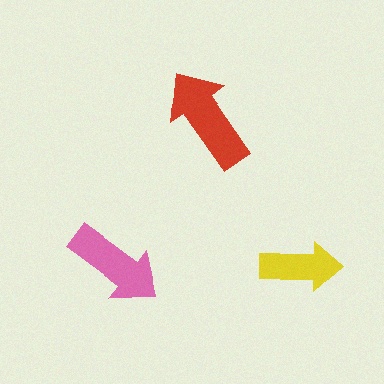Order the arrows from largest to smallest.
the red one, the pink one, the yellow one.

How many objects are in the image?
There are 3 objects in the image.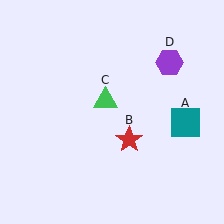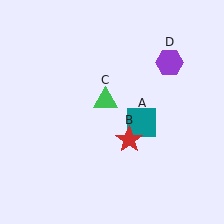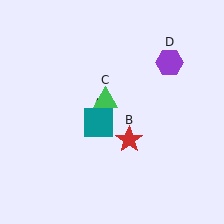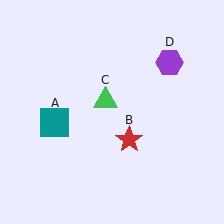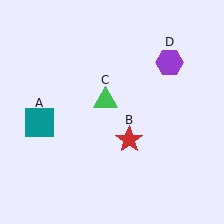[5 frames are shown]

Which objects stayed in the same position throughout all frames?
Red star (object B) and green triangle (object C) and purple hexagon (object D) remained stationary.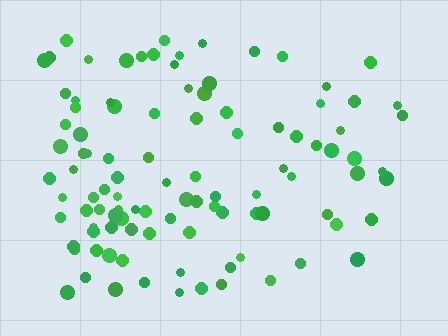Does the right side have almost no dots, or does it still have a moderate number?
Still a moderate number, just noticeably fewer than the left.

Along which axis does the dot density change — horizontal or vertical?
Horizontal.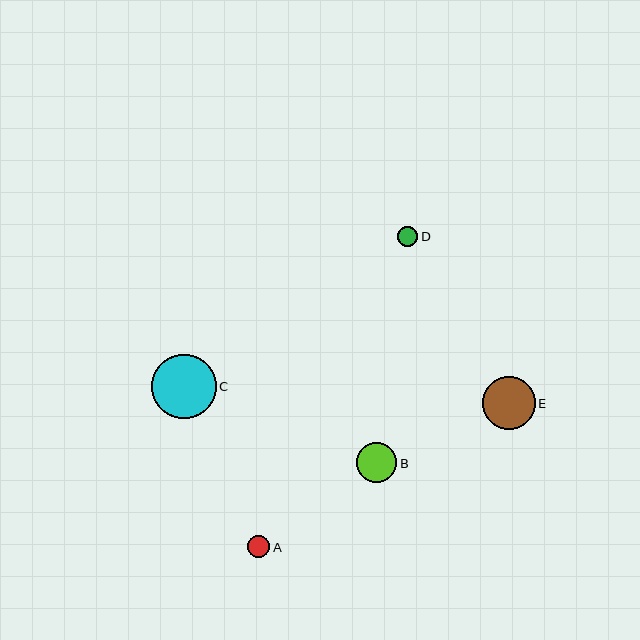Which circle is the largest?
Circle C is the largest with a size of approximately 65 pixels.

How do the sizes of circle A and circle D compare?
Circle A and circle D are approximately the same size.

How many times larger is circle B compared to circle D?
Circle B is approximately 1.9 times the size of circle D.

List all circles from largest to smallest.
From largest to smallest: C, E, B, A, D.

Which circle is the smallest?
Circle D is the smallest with a size of approximately 21 pixels.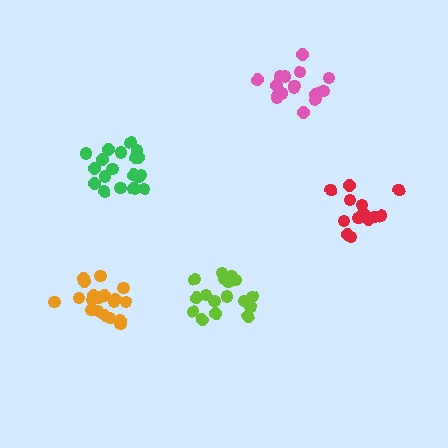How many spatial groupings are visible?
There are 5 spatial groupings.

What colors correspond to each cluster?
The clusters are colored: green, pink, orange, red, lime.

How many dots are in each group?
Group 1: 20 dots, Group 2: 16 dots, Group 3: 19 dots, Group 4: 16 dots, Group 5: 17 dots (88 total).